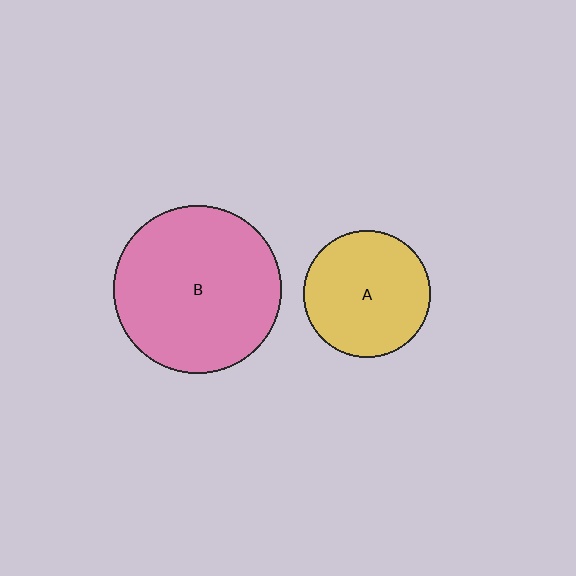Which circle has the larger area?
Circle B (pink).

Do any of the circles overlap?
No, none of the circles overlap.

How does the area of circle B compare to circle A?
Approximately 1.7 times.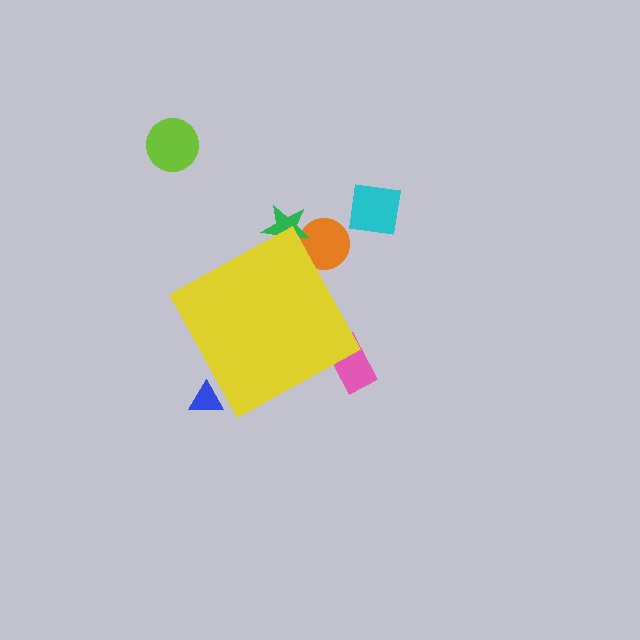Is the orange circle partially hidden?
Yes, the orange circle is partially hidden behind the yellow diamond.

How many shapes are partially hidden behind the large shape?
4 shapes are partially hidden.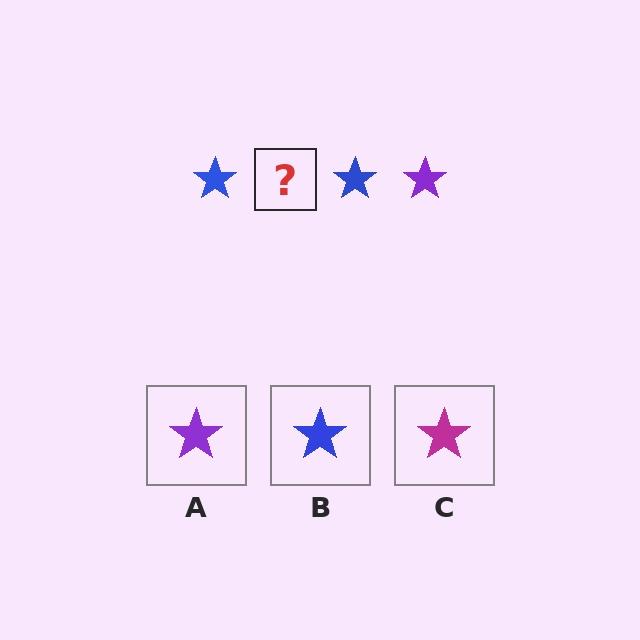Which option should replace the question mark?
Option A.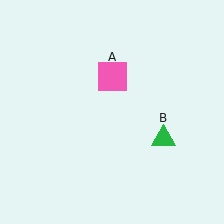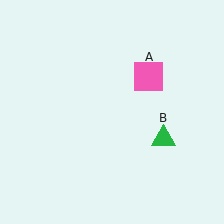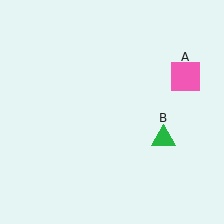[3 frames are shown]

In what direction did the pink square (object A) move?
The pink square (object A) moved right.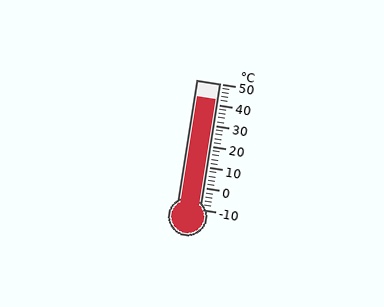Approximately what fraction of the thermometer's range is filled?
The thermometer is filled to approximately 85% of its range.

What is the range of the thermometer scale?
The thermometer scale ranges from -10°C to 50°C.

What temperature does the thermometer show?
The thermometer shows approximately 42°C.